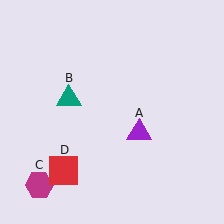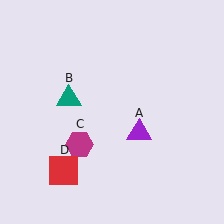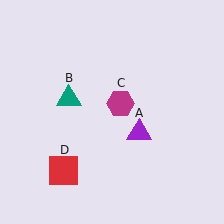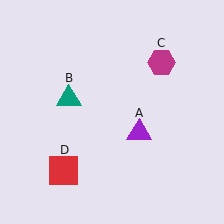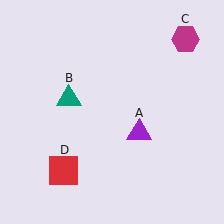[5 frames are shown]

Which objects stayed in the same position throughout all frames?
Purple triangle (object A) and teal triangle (object B) and red square (object D) remained stationary.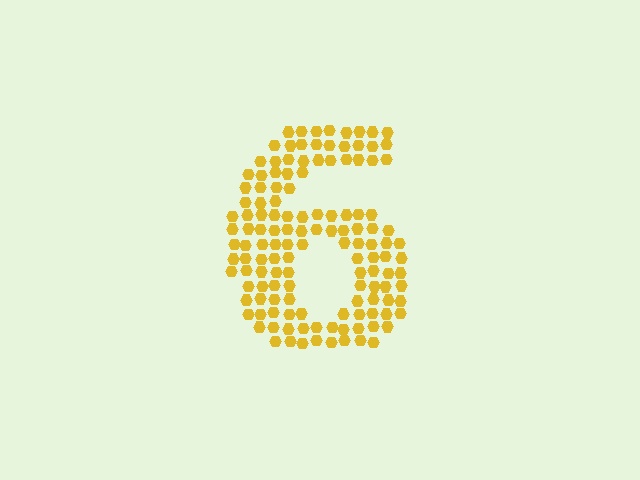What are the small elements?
The small elements are hexagons.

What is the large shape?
The large shape is the digit 6.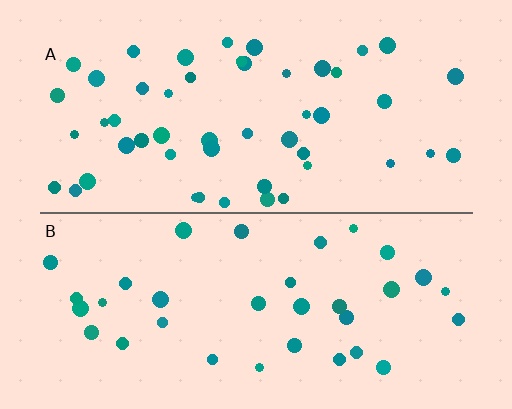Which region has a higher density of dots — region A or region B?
A (the top).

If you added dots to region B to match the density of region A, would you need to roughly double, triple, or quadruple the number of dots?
Approximately double.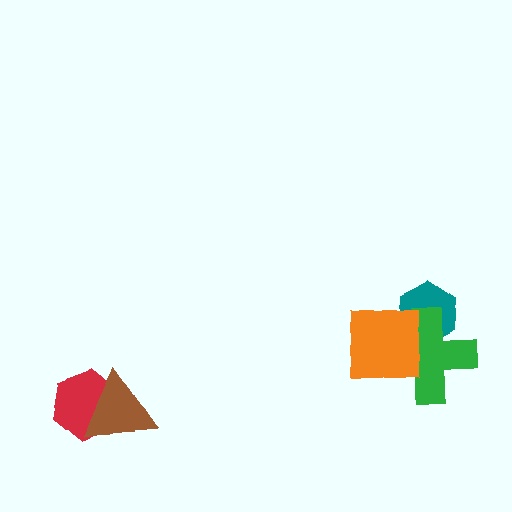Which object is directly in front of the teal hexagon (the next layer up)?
The green cross is directly in front of the teal hexagon.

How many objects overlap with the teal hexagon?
2 objects overlap with the teal hexagon.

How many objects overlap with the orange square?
2 objects overlap with the orange square.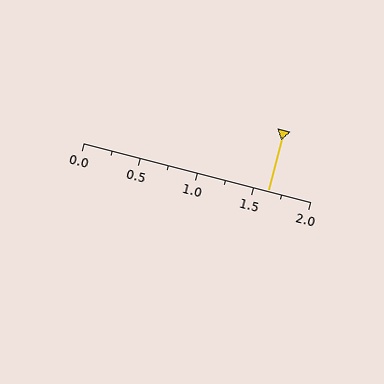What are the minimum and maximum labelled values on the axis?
The axis runs from 0.0 to 2.0.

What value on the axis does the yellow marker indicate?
The marker indicates approximately 1.62.